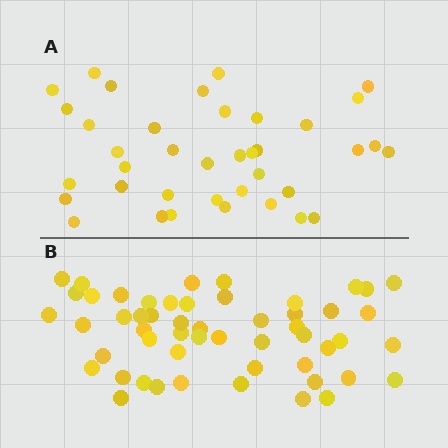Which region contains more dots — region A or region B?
Region B (the bottom region) has more dots.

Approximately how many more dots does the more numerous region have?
Region B has approximately 15 more dots than region A.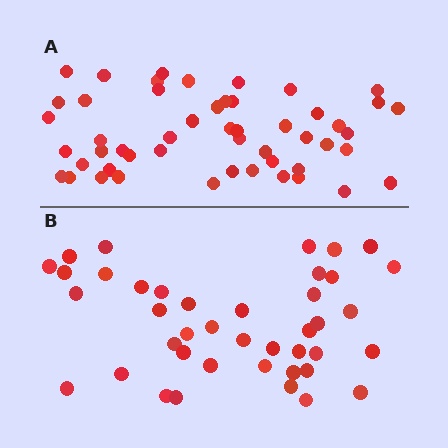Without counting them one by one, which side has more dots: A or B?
Region A (the top region) has more dots.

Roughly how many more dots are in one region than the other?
Region A has roughly 10 or so more dots than region B.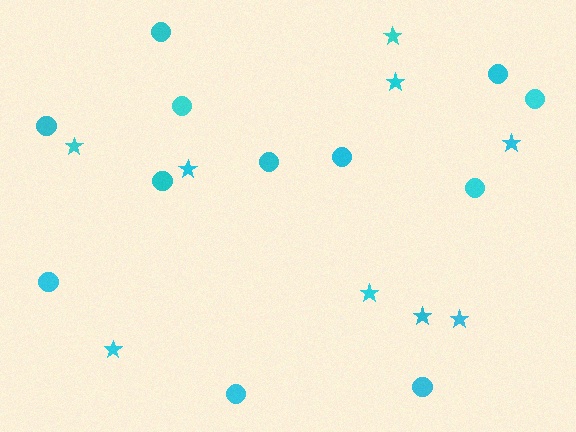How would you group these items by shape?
There are 2 groups: one group of circles (12) and one group of stars (9).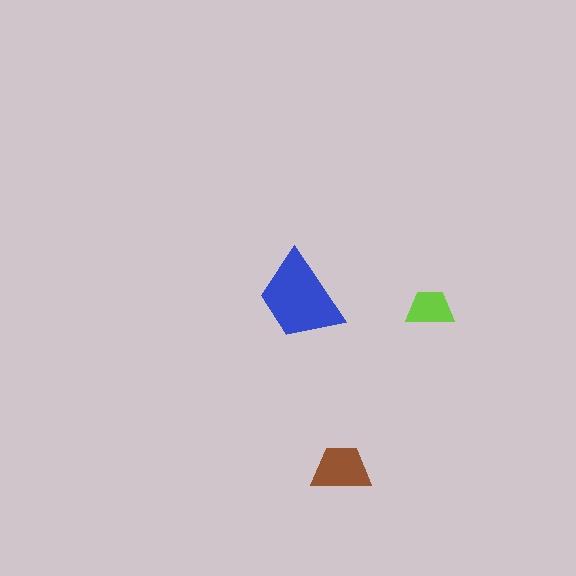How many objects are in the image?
There are 3 objects in the image.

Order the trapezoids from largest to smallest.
the blue one, the brown one, the lime one.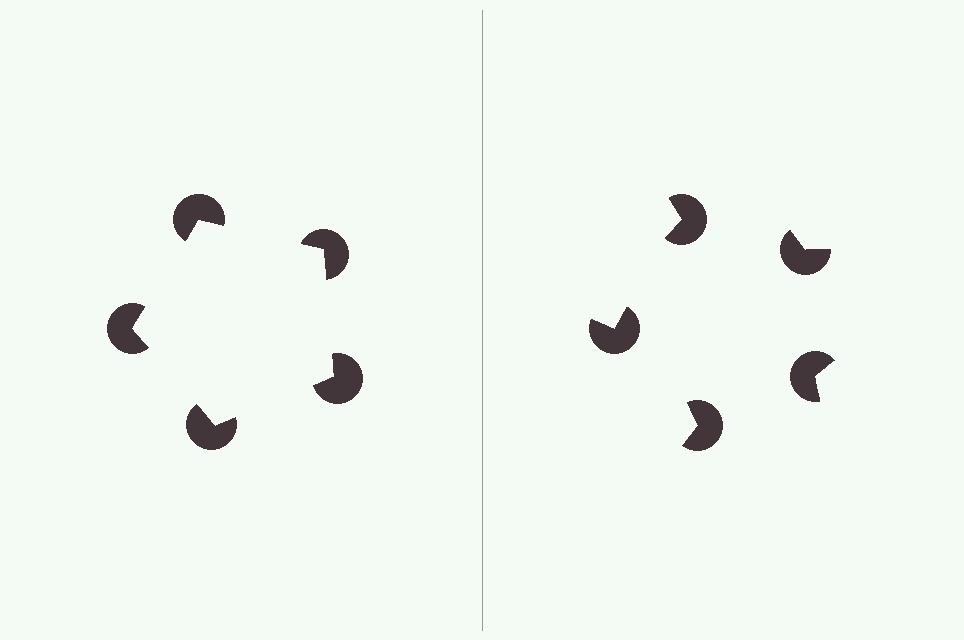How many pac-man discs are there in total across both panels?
10 — 5 on each side.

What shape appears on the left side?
An illusory pentagon.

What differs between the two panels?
The pac-man discs are positioned identically on both sides; only the wedge orientations differ. On the left they align to a pentagon; on the right they are misaligned.